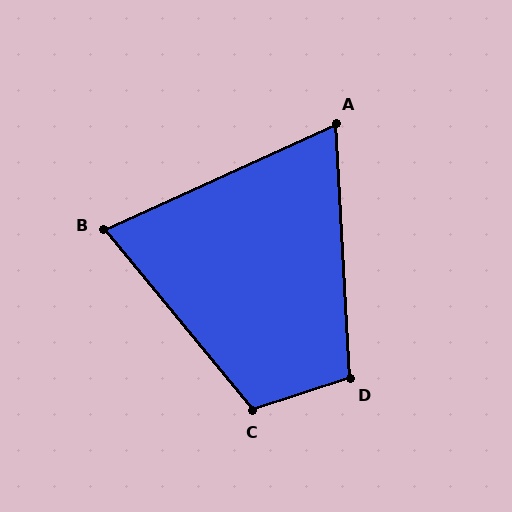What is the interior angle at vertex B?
Approximately 75 degrees (acute).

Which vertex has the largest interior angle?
C, at approximately 111 degrees.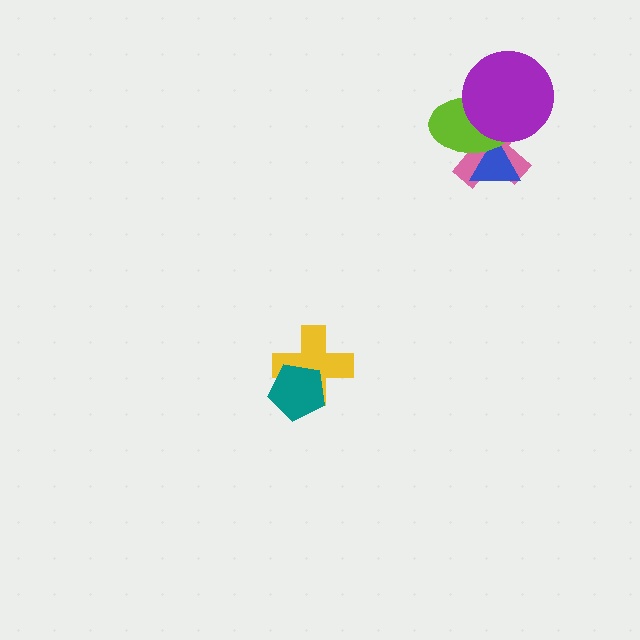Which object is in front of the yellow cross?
The teal pentagon is in front of the yellow cross.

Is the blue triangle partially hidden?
Yes, it is partially covered by another shape.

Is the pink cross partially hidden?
Yes, it is partially covered by another shape.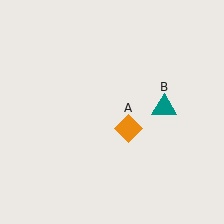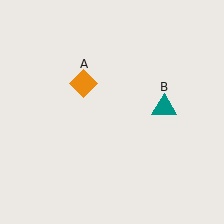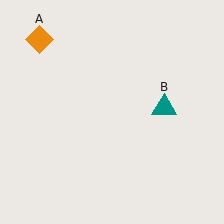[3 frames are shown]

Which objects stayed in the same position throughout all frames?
Teal triangle (object B) remained stationary.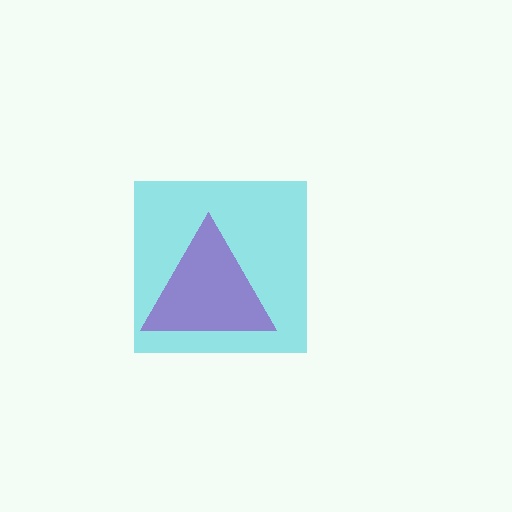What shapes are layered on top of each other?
The layered shapes are: a cyan square, a purple triangle.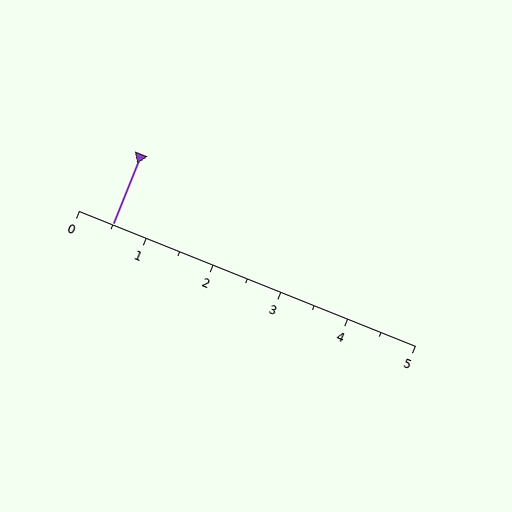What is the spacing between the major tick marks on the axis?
The major ticks are spaced 1 apart.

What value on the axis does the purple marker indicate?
The marker indicates approximately 0.5.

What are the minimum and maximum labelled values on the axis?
The axis runs from 0 to 5.